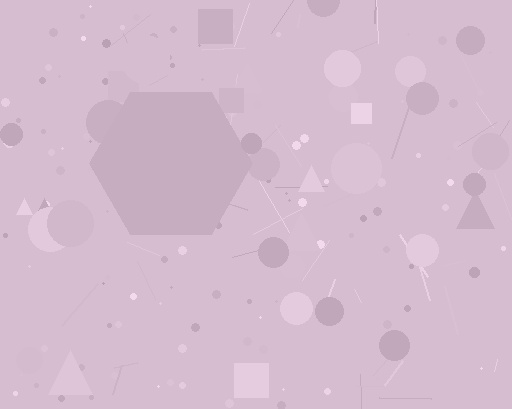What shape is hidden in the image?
A hexagon is hidden in the image.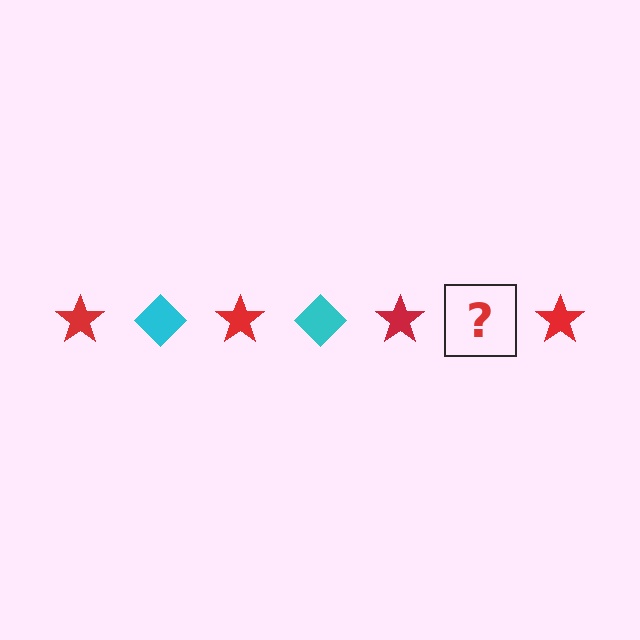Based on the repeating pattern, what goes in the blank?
The blank should be a cyan diamond.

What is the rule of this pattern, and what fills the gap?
The rule is that the pattern alternates between red star and cyan diamond. The gap should be filled with a cyan diamond.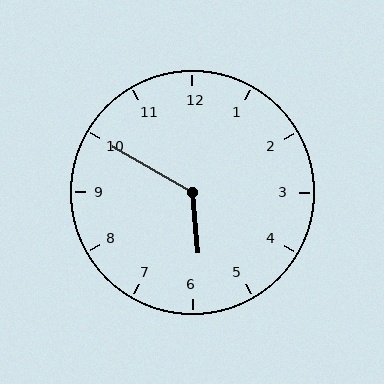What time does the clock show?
5:50.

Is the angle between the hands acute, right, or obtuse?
It is obtuse.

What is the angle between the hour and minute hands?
Approximately 125 degrees.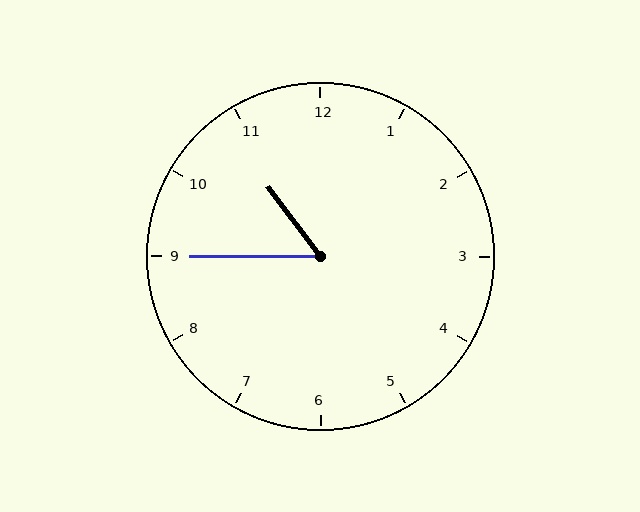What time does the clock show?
10:45.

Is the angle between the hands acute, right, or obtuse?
It is acute.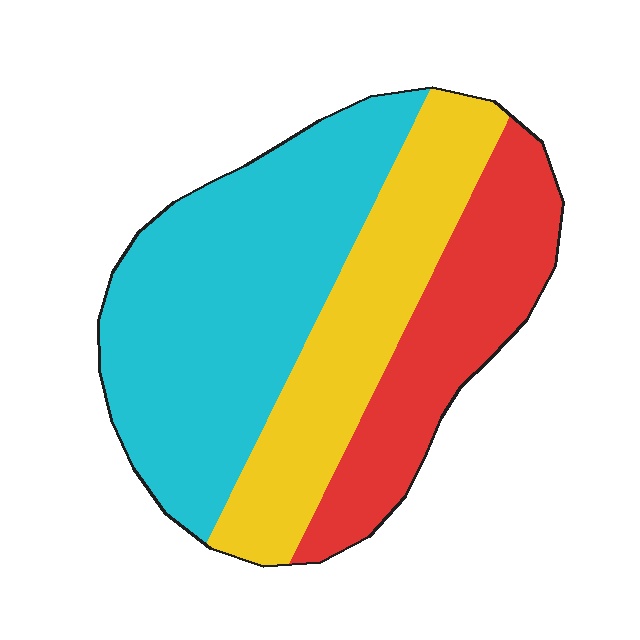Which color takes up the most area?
Cyan, at roughly 45%.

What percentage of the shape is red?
Red covers about 25% of the shape.